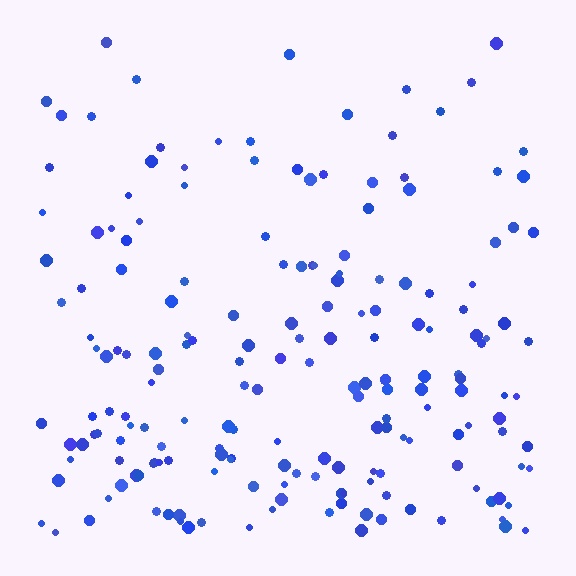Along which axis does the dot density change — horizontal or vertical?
Vertical.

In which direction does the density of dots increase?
From top to bottom, with the bottom side densest.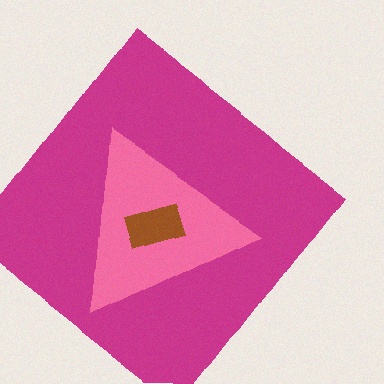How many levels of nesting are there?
3.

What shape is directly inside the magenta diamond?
The pink triangle.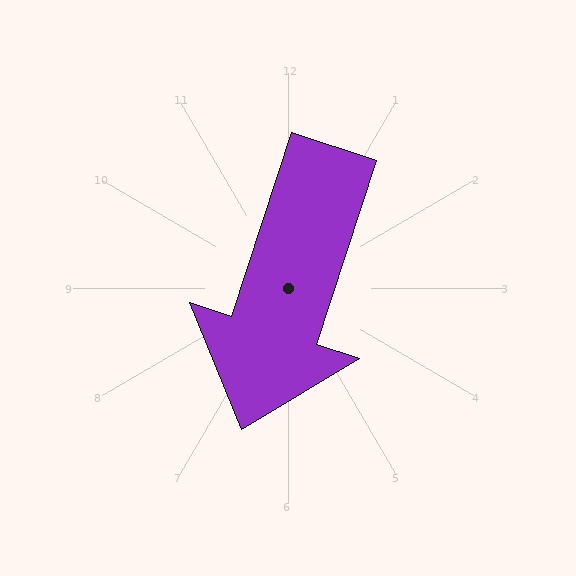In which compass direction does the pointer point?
South.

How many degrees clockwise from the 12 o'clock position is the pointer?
Approximately 198 degrees.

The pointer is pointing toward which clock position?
Roughly 7 o'clock.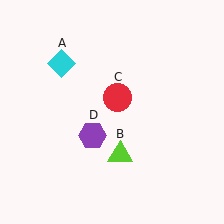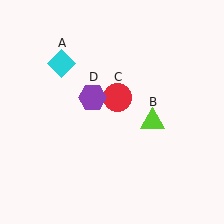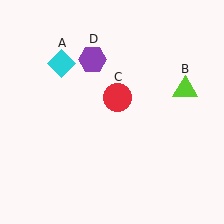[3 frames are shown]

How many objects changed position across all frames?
2 objects changed position: lime triangle (object B), purple hexagon (object D).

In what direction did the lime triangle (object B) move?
The lime triangle (object B) moved up and to the right.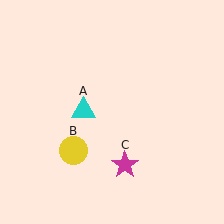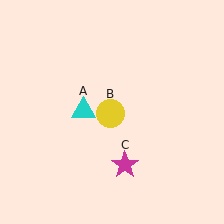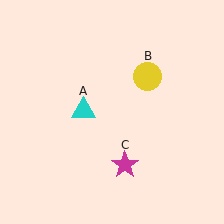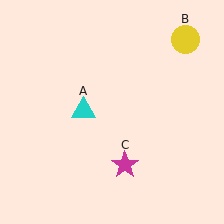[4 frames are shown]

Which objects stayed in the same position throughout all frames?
Cyan triangle (object A) and magenta star (object C) remained stationary.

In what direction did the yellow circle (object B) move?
The yellow circle (object B) moved up and to the right.